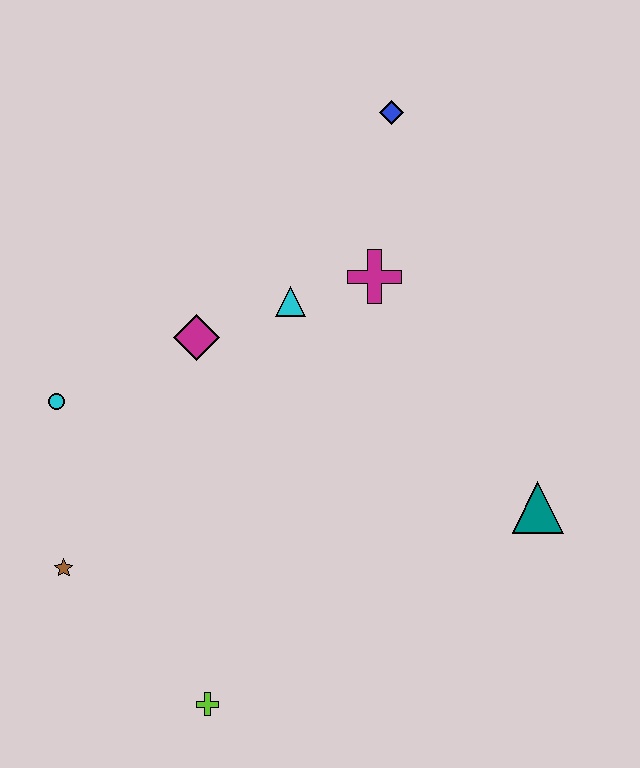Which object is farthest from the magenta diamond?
The teal triangle is farthest from the magenta diamond.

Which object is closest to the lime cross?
The brown star is closest to the lime cross.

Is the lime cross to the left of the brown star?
No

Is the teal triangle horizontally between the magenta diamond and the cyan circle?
No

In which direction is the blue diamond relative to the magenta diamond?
The blue diamond is above the magenta diamond.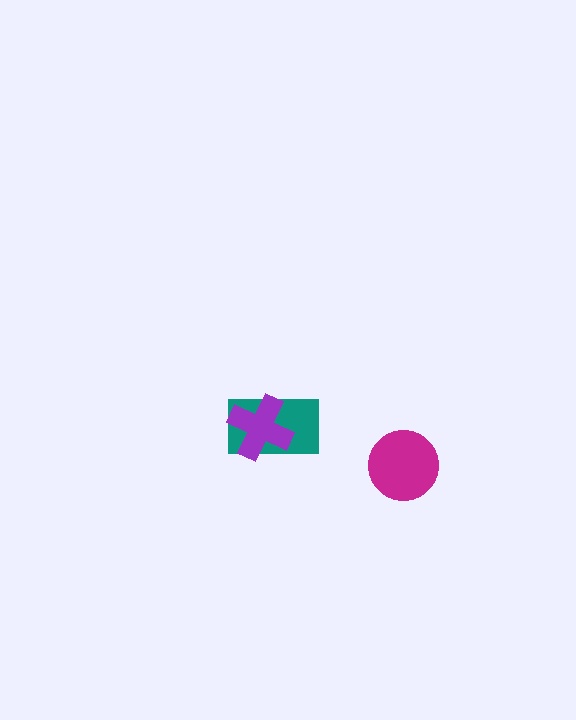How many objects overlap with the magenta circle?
0 objects overlap with the magenta circle.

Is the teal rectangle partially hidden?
Yes, it is partially covered by another shape.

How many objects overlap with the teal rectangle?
1 object overlaps with the teal rectangle.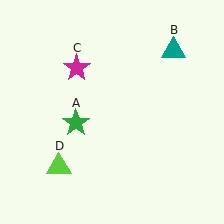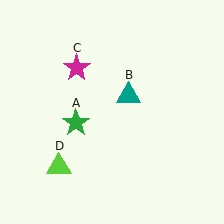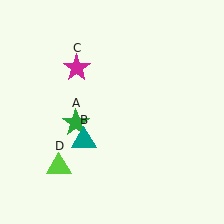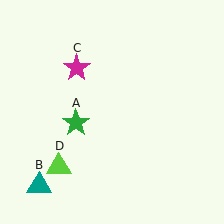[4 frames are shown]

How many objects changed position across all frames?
1 object changed position: teal triangle (object B).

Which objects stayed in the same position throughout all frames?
Green star (object A) and magenta star (object C) and lime triangle (object D) remained stationary.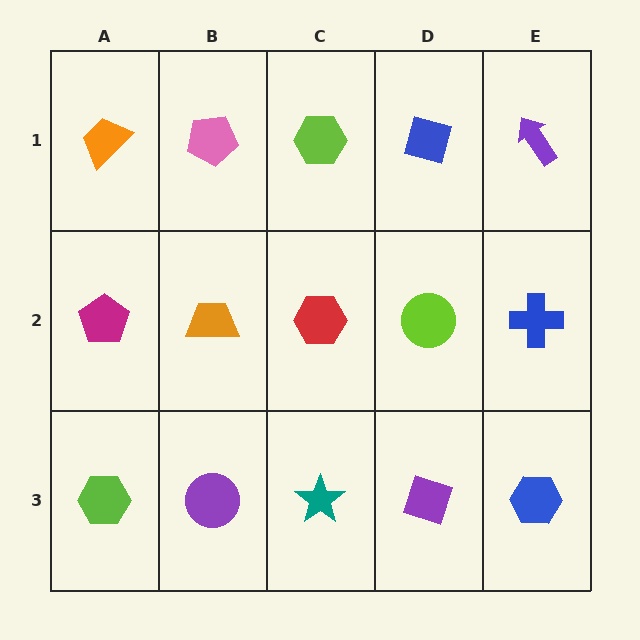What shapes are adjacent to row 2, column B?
A pink pentagon (row 1, column B), a purple circle (row 3, column B), a magenta pentagon (row 2, column A), a red hexagon (row 2, column C).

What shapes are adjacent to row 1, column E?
A blue cross (row 2, column E), a blue square (row 1, column D).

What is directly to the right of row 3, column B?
A teal star.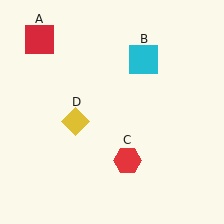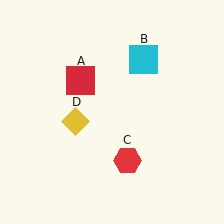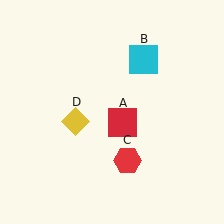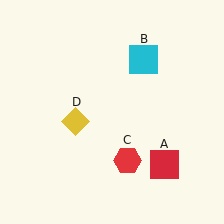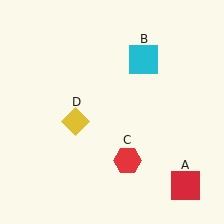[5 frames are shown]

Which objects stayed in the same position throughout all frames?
Cyan square (object B) and red hexagon (object C) and yellow diamond (object D) remained stationary.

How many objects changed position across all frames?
1 object changed position: red square (object A).